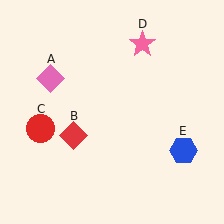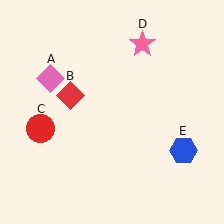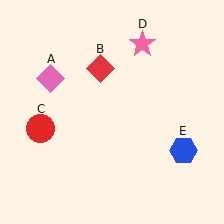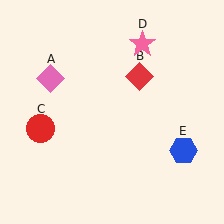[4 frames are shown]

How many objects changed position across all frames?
1 object changed position: red diamond (object B).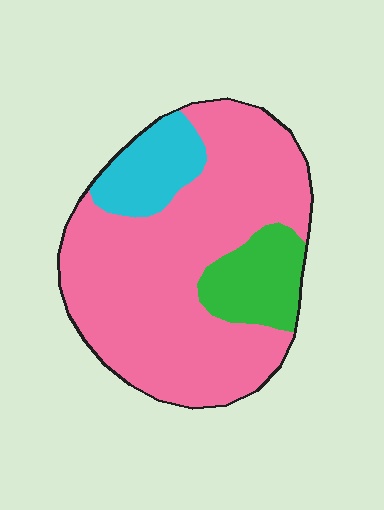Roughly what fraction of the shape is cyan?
Cyan covers 13% of the shape.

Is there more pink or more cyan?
Pink.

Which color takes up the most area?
Pink, at roughly 75%.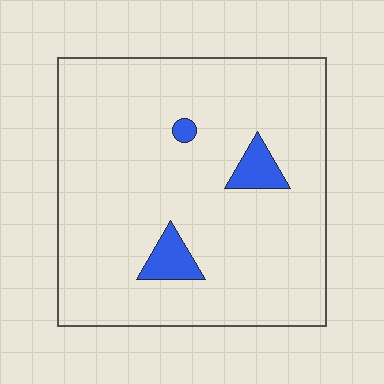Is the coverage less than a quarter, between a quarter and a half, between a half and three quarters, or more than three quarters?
Less than a quarter.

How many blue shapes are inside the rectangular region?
3.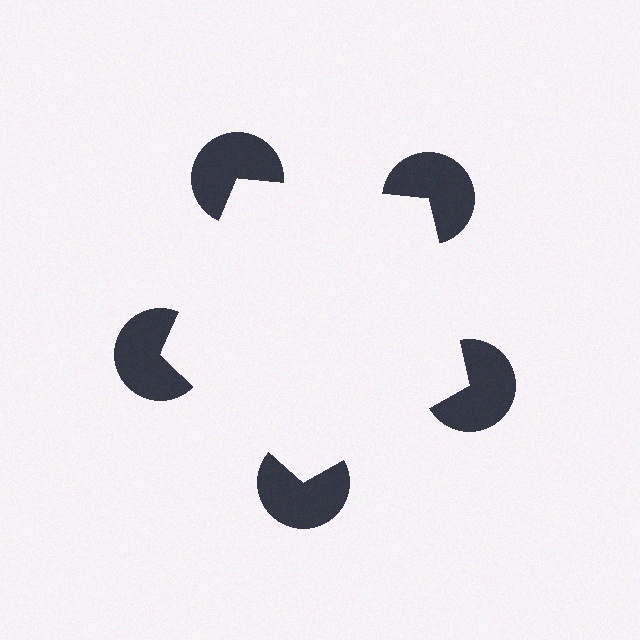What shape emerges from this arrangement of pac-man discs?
An illusory pentagon — its edges are inferred from the aligned wedge cuts in the pac-man discs, not physically drawn.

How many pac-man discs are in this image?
There are 5 — one at each vertex of the illusory pentagon.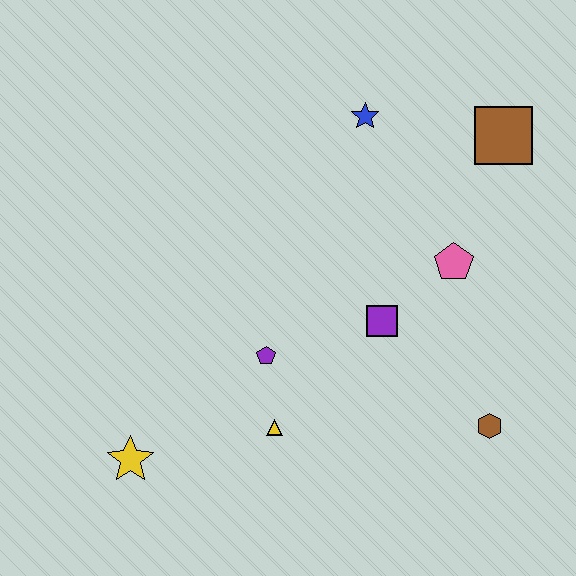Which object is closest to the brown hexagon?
The purple square is closest to the brown hexagon.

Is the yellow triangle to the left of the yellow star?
No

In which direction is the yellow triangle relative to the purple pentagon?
The yellow triangle is below the purple pentagon.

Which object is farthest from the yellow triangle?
The brown square is farthest from the yellow triangle.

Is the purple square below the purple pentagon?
No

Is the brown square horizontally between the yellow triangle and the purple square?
No